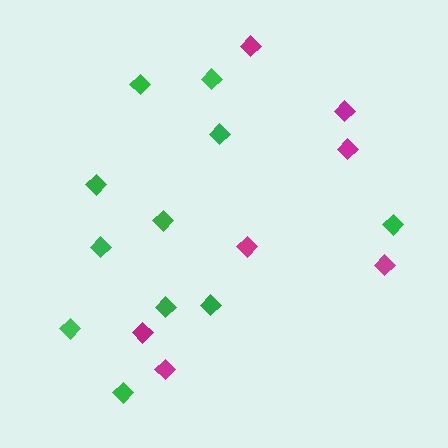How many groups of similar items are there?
There are 2 groups: one group of green diamonds (11) and one group of magenta diamonds (7).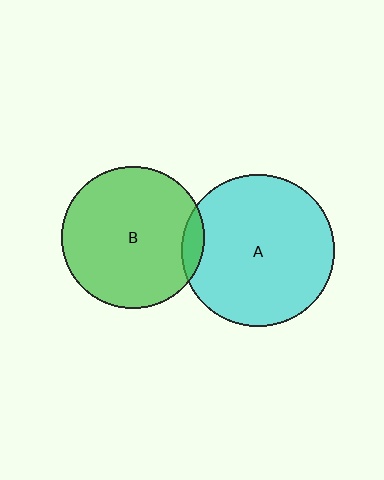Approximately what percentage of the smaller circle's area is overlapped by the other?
Approximately 5%.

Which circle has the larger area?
Circle A (cyan).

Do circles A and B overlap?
Yes.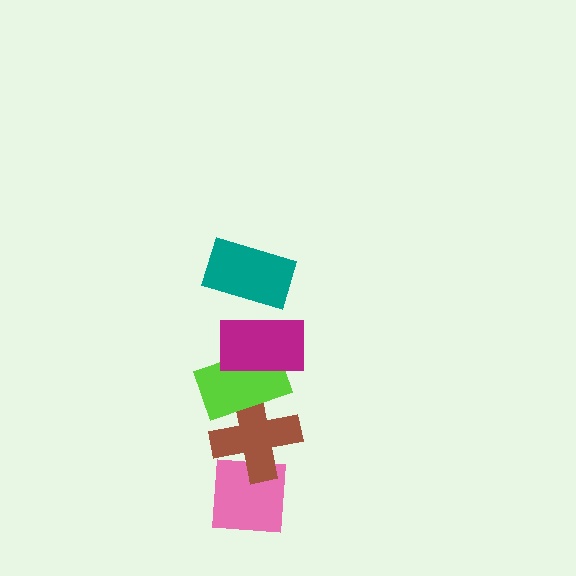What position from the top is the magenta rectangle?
The magenta rectangle is 2nd from the top.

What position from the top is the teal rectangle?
The teal rectangle is 1st from the top.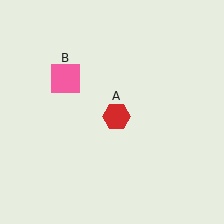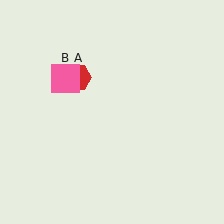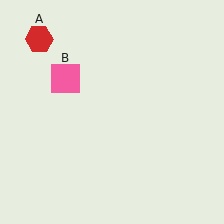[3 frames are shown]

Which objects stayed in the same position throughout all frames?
Pink square (object B) remained stationary.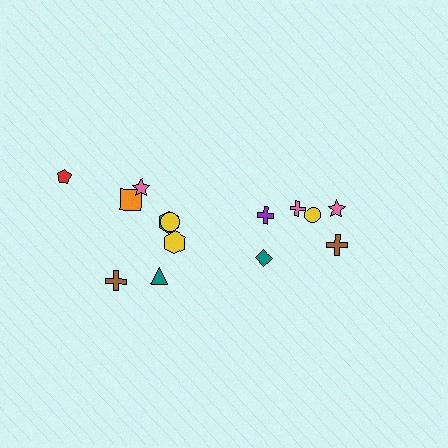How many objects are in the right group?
There are 6 objects.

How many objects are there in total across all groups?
There are 14 objects.